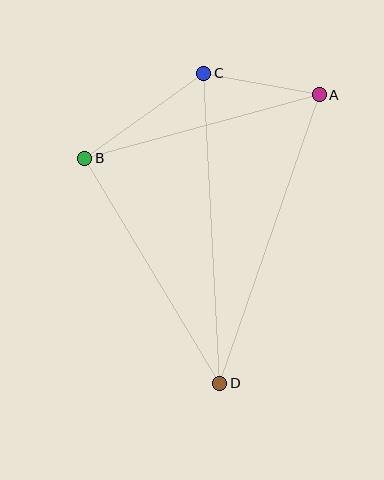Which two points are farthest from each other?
Points C and D are farthest from each other.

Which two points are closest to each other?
Points A and C are closest to each other.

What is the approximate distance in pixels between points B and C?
The distance between B and C is approximately 146 pixels.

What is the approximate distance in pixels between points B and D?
The distance between B and D is approximately 262 pixels.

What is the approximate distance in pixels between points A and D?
The distance between A and D is approximately 305 pixels.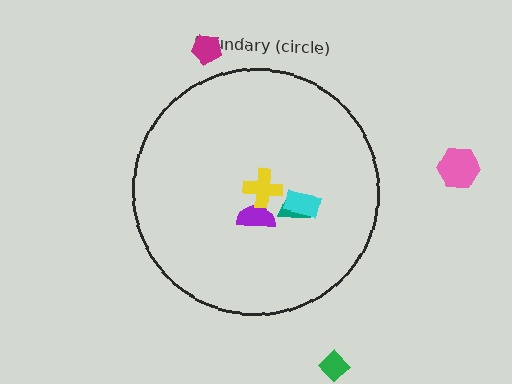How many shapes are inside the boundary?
4 inside, 3 outside.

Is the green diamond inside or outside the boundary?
Outside.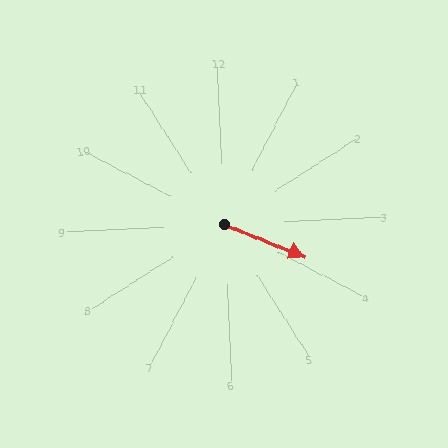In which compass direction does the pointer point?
Southeast.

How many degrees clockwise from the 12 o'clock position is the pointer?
Approximately 115 degrees.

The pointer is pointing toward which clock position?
Roughly 4 o'clock.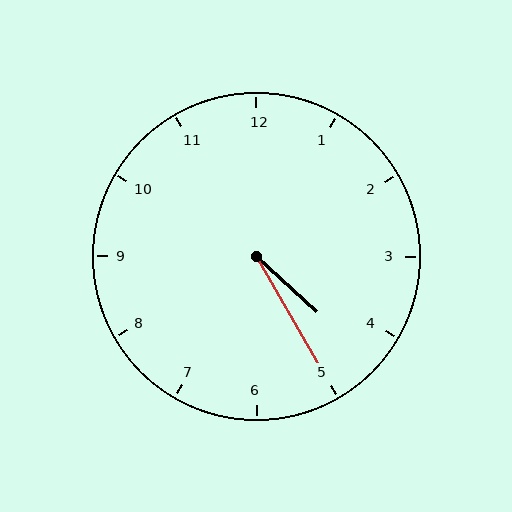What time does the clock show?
4:25.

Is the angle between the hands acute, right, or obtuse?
It is acute.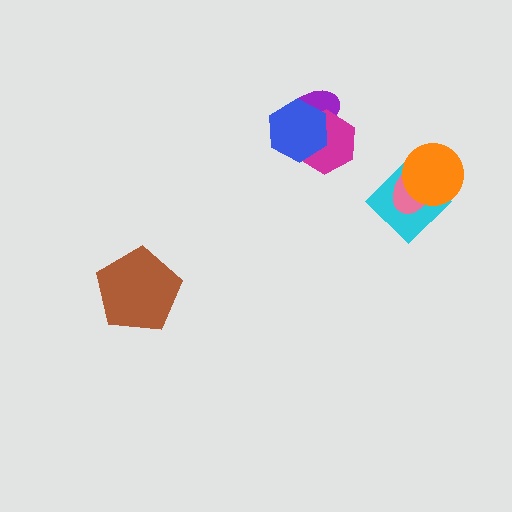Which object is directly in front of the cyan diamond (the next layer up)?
The pink ellipse is directly in front of the cyan diamond.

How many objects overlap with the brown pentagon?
0 objects overlap with the brown pentagon.